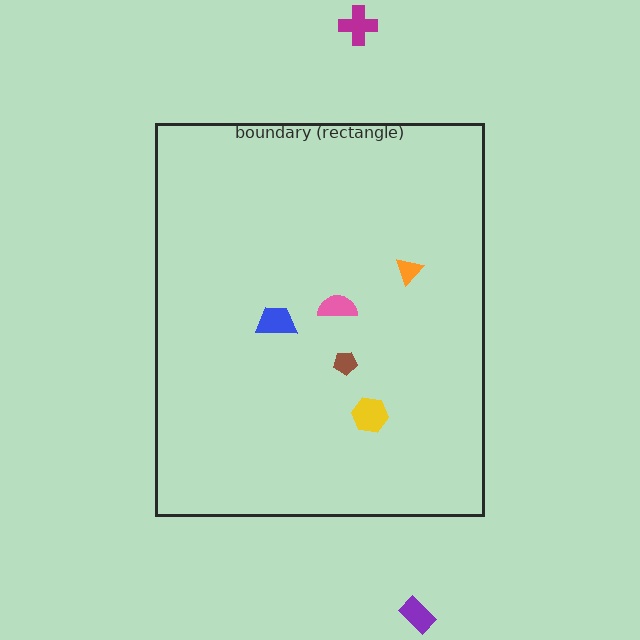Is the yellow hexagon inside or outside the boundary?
Inside.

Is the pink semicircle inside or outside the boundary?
Inside.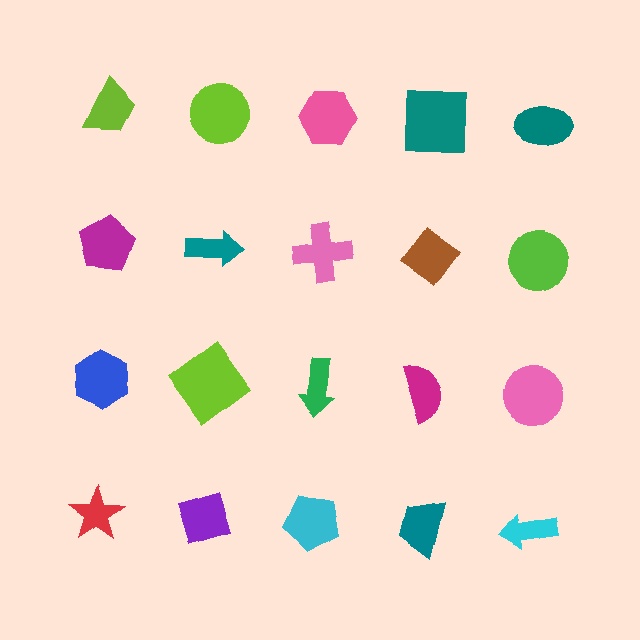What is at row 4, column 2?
A purple diamond.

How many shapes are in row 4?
5 shapes.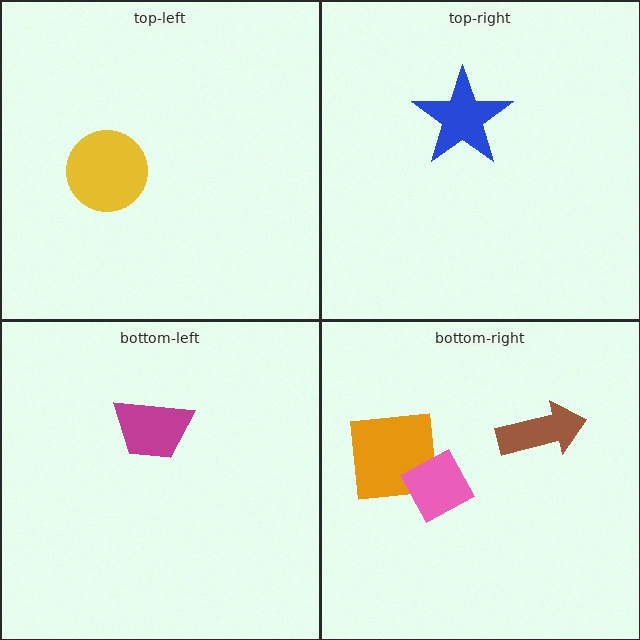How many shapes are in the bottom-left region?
1.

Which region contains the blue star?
The top-right region.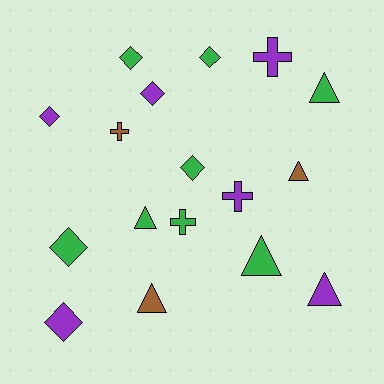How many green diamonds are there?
There are 4 green diamonds.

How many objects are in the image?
There are 17 objects.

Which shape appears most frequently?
Diamond, with 7 objects.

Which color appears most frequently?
Green, with 8 objects.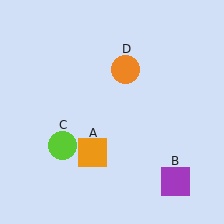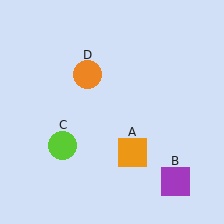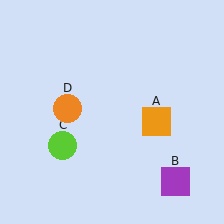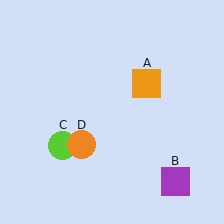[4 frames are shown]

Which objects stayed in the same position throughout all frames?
Purple square (object B) and lime circle (object C) remained stationary.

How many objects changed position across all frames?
2 objects changed position: orange square (object A), orange circle (object D).